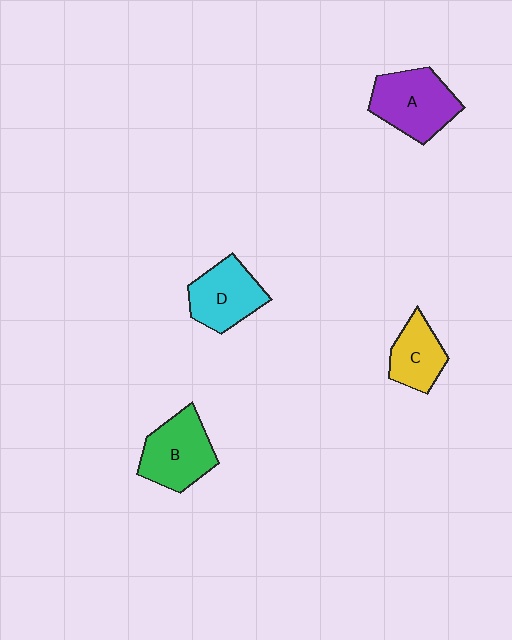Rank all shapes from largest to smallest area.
From largest to smallest: A (purple), B (green), D (cyan), C (yellow).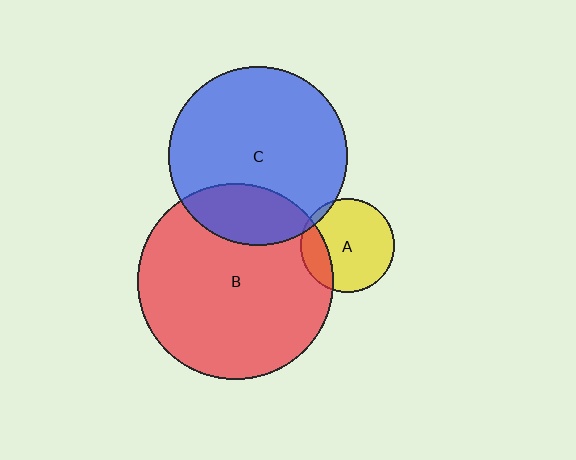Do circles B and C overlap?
Yes.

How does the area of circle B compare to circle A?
Approximately 4.3 times.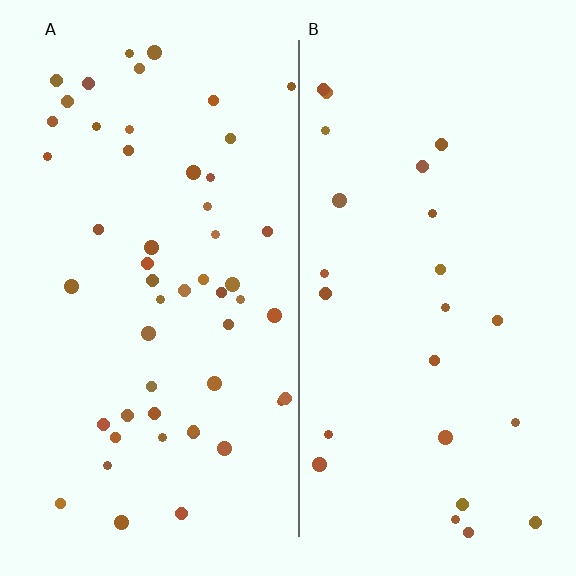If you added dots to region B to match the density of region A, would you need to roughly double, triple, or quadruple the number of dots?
Approximately double.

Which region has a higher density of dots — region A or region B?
A (the left).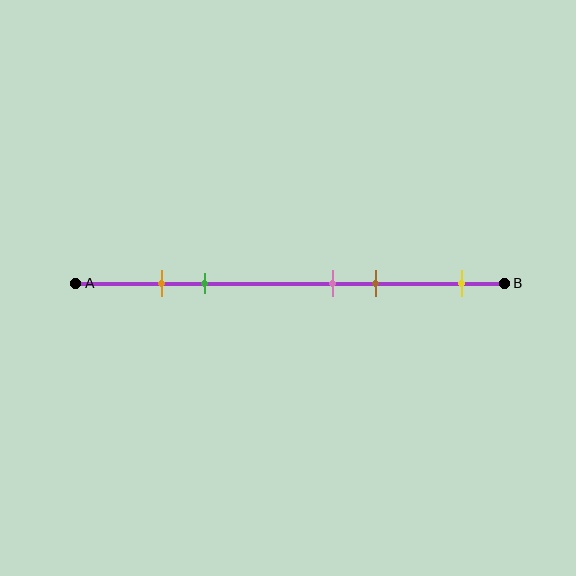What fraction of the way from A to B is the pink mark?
The pink mark is approximately 60% (0.6) of the way from A to B.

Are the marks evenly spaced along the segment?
No, the marks are not evenly spaced.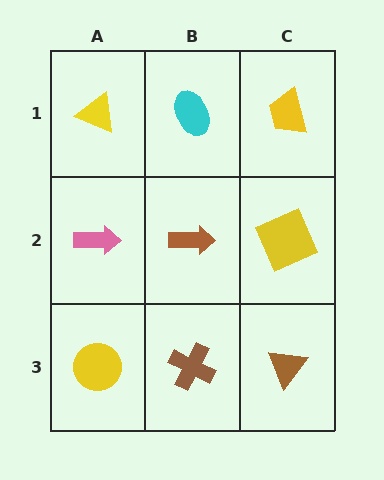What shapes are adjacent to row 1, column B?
A brown arrow (row 2, column B), a yellow triangle (row 1, column A), a yellow trapezoid (row 1, column C).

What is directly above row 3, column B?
A brown arrow.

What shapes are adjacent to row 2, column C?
A yellow trapezoid (row 1, column C), a brown triangle (row 3, column C), a brown arrow (row 2, column B).